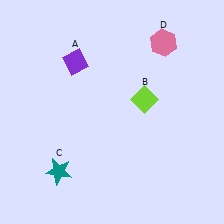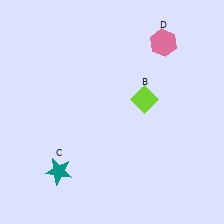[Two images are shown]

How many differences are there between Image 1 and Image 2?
There is 1 difference between the two images.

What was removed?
The purple diamond (A) was removed in Image 2.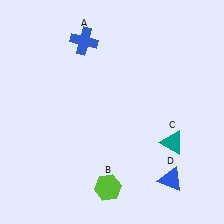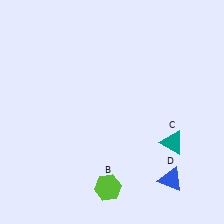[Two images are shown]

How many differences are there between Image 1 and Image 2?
There is 1 difference between the two images.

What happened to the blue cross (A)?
The blue cross (A) was removed in Image 2. It was in the top-left area of Image 1.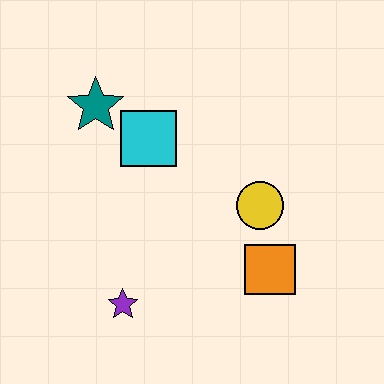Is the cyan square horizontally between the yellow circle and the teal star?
Yes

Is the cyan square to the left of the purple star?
No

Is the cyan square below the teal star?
Yes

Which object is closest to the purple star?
The orange square is closest to the purple star.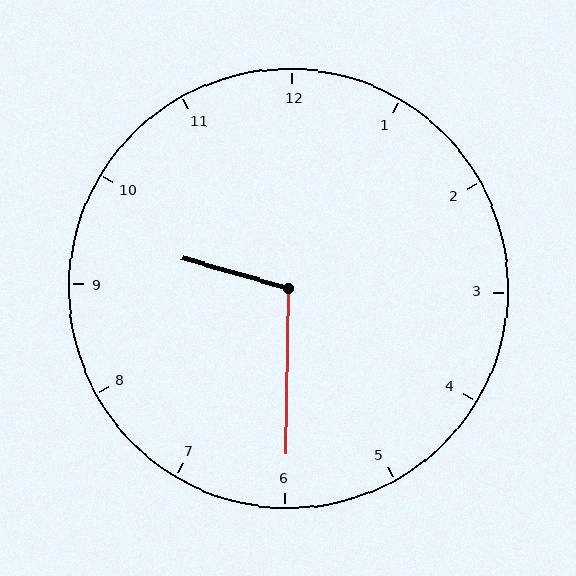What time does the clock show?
9:30.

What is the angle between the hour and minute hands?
Approximately 105 degrees.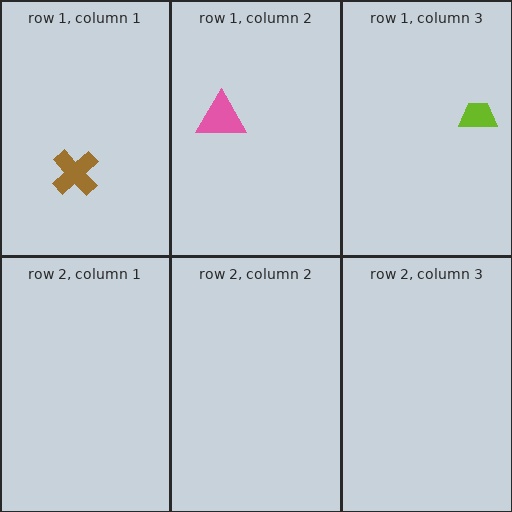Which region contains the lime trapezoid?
The row 1, column 3 region.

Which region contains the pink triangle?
The row 1, column 2 region.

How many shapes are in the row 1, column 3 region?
1.